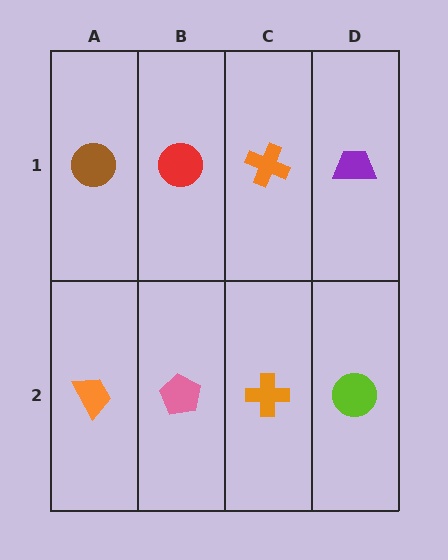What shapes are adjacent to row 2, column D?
A purple trapezoid (row 1, column D), an orange cross (row 2, column C).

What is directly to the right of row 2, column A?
A pink pentagon.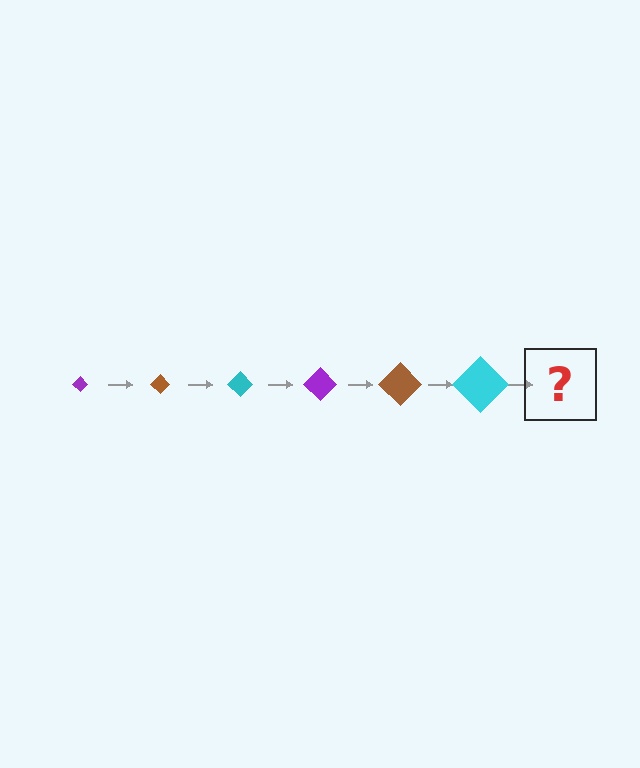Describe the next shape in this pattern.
It should be a purple diamond, larger than the previous one.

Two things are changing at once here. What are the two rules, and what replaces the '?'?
The two rules are that the diamond grows larger each step and the color cycles through purple, brown, and cyan. The '?' should be a purple diamond, larger than the previous one.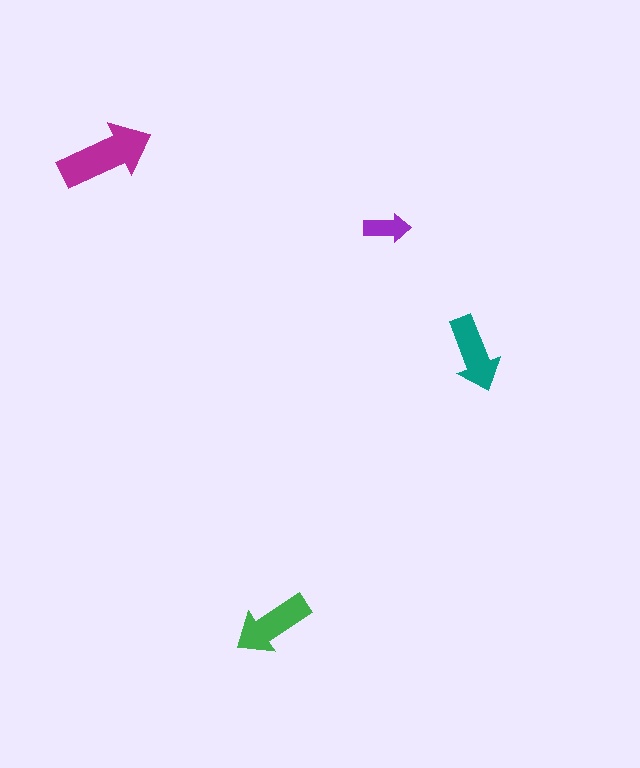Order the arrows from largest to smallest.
the magenta one, the green one, the teal one, the purple one.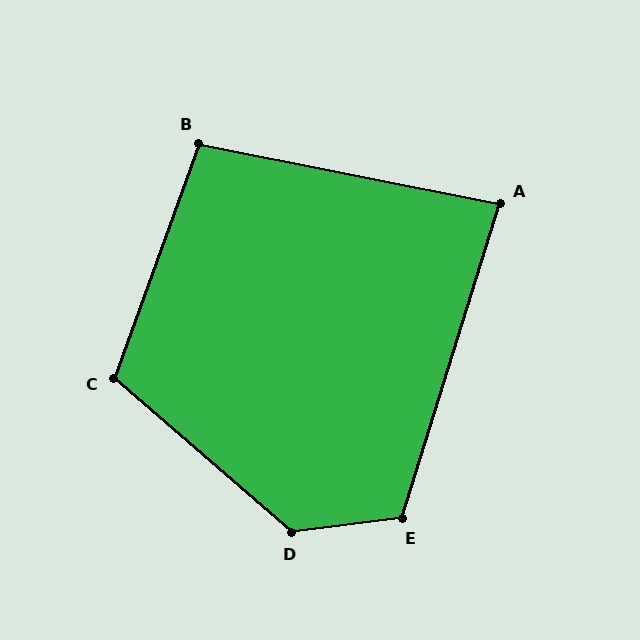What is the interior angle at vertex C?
Approximately 111 degrees (obtuse).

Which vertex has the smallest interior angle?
A, at approximately 84 degrees.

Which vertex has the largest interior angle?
D, at approximately 132 degrees.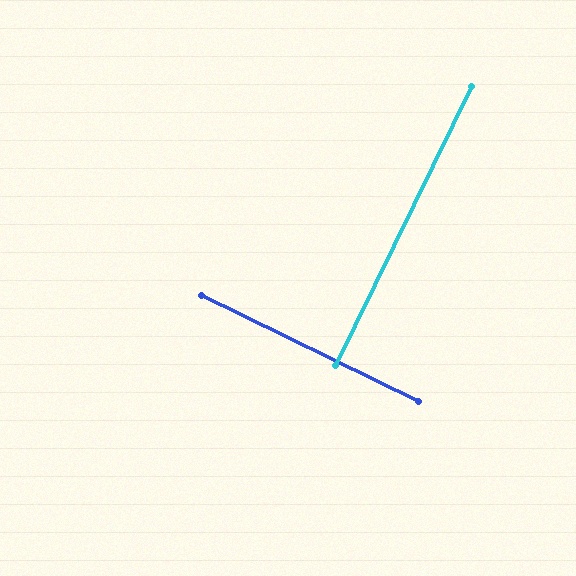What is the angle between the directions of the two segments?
Approximately 90 degrees.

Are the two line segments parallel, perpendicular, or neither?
Perpendicular — they meet at approximately 90°.